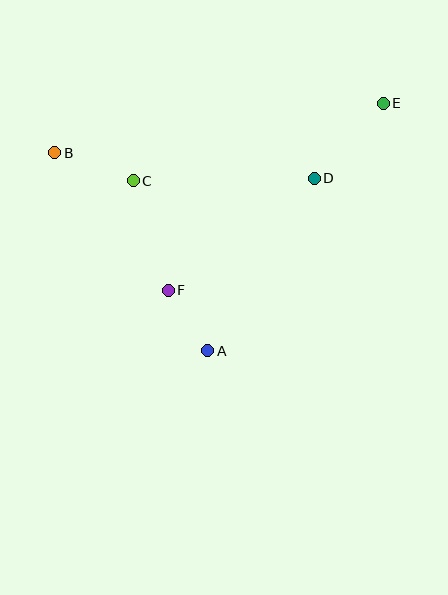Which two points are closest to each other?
Points A and F are closest to each other.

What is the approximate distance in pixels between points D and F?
The distance between D and F is approximately 184 pixels.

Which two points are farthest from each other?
Points B and E are farthest from each other.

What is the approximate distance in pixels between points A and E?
The distance between A and E is approximately 303 pixels.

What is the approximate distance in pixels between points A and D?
The distance between A and D is approximately 203 pixels.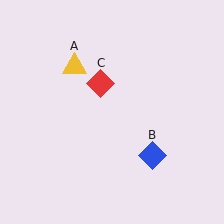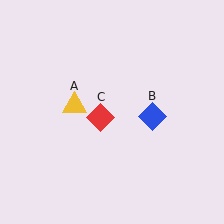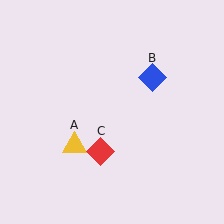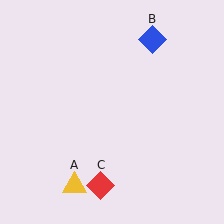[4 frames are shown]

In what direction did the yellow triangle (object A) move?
The yellow triangle (object A) moved down.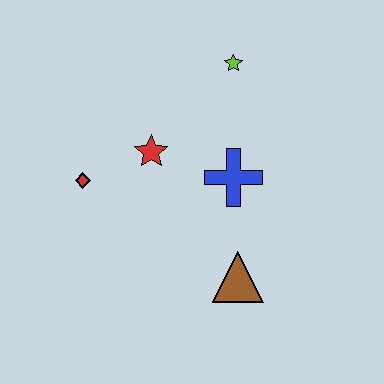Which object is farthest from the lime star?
The brown triangle is farthest from the lime star.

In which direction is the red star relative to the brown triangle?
The red star is above the brown triangle.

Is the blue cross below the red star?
Yes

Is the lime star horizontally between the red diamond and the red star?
No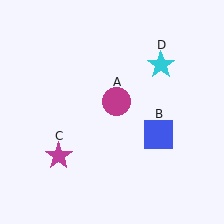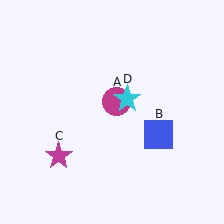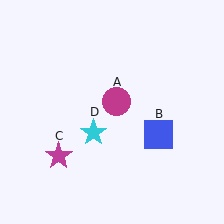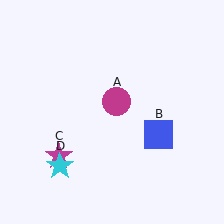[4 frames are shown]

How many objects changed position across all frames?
1 object changed position: cyan star (object D).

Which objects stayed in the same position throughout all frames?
Magenta circle (object A) and blue square (object B) and magenta star (object C) remained stationary.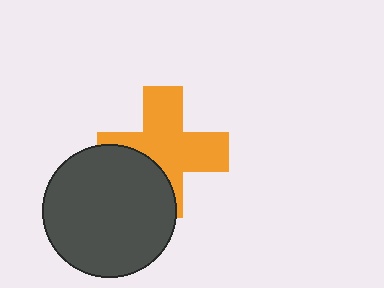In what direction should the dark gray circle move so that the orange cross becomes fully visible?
The dark gray circle should move toward the lower-left. That is the shortest direction to clear the overlap and leave the orange cross fully visible.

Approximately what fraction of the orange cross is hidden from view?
Roughly 31% of the orange cross is hidden behind the dark gray circle.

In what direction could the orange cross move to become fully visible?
The orange cross could move toward the upper-right. That would shift it out from behind the dark gray circle entirely.